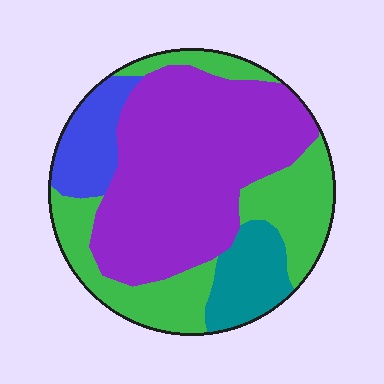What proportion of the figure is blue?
Blue covers about 10% of the figure.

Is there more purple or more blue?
Purple.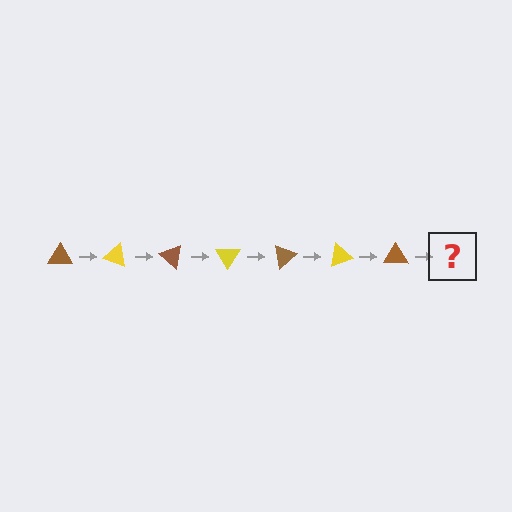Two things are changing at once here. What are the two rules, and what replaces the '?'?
The two rules are that it rotates 20 degrees each step and the color cycles through brown and yellow. The '?' should be a yellow triangle, rotated 140 degrees from the start.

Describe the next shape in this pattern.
It should be a yellow triangle, rotated 140 degrees from the start.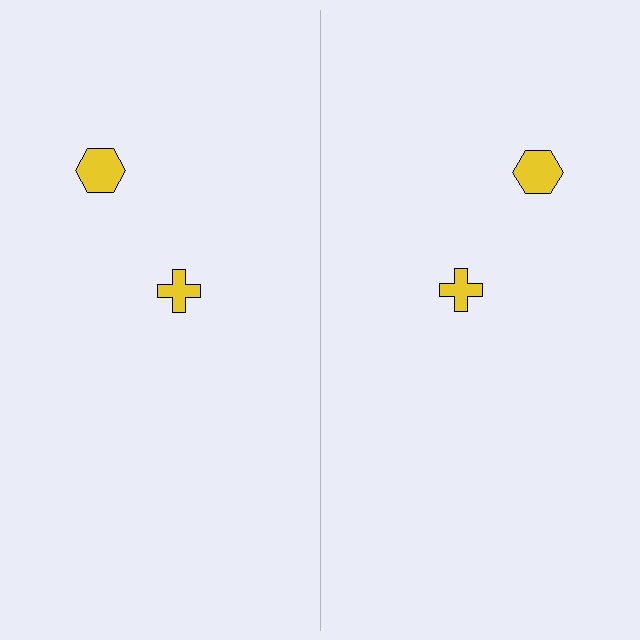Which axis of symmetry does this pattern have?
The pattern has a vertical axis of symmetry running through the center of the image.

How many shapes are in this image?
There are 4 shapes in this image.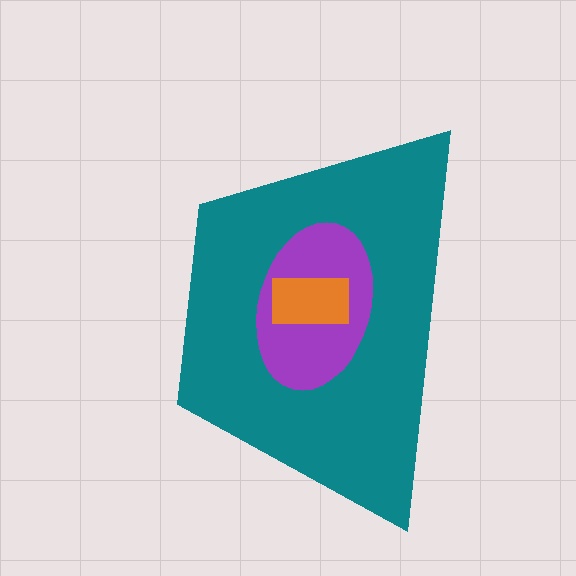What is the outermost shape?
The teal trapezoid.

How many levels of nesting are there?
3.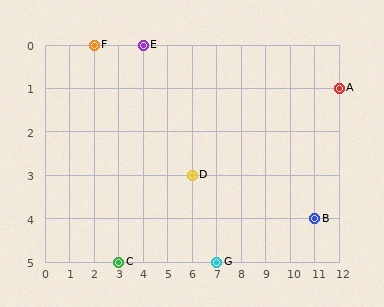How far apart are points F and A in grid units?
Points F and A are 10 columns and 1 row apart (about 10.0 grid units diagonally).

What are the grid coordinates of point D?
Point D is at grid coordinates (6, 3).